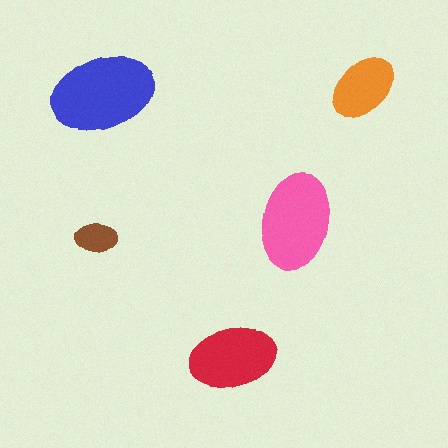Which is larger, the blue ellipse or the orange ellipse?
The blue one.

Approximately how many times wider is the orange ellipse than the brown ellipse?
About 1.5 times wider.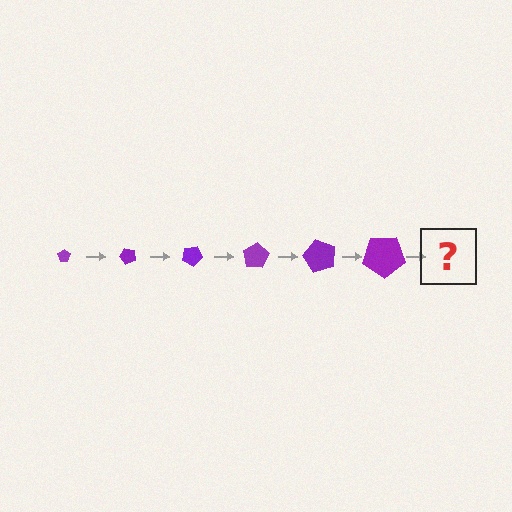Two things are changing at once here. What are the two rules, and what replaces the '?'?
The two rules are that the pentagon grows larger each step and it rotates 50 degrees each step. The '?' should be a pentagon, larger than the previous one and rotated 300 degrees from the start.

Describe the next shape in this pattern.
It should be a pentagon, larger than the previous one and rotated 300 degrees from the start.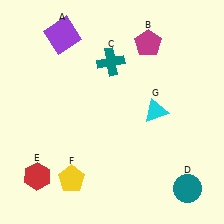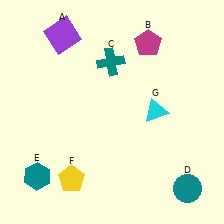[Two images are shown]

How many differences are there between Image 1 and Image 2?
There is 1 difference between the two images.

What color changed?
The hexagon (E) changed from red in Image 1 to teal in Image 2.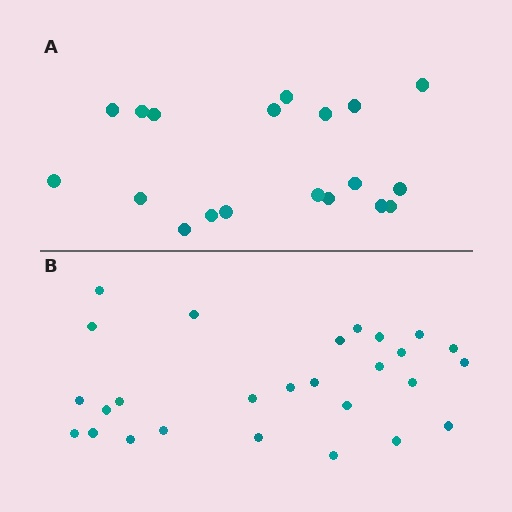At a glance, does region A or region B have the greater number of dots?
Region B (the bottom region) has more dots.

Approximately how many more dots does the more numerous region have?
Region B has roughly 8 or so more dots than region A.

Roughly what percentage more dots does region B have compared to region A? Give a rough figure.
About 40% more.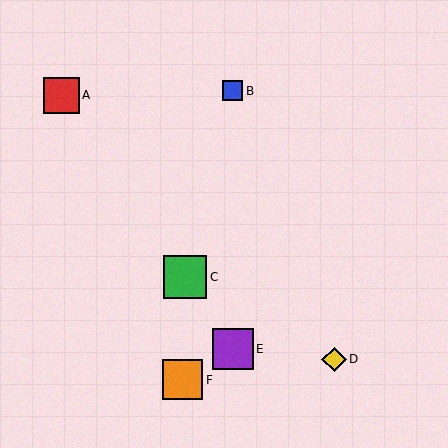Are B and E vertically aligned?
Yes, both are at x≈233.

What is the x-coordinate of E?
Object E is at x≈233.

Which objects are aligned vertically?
Objects B, E are aligned vertically.